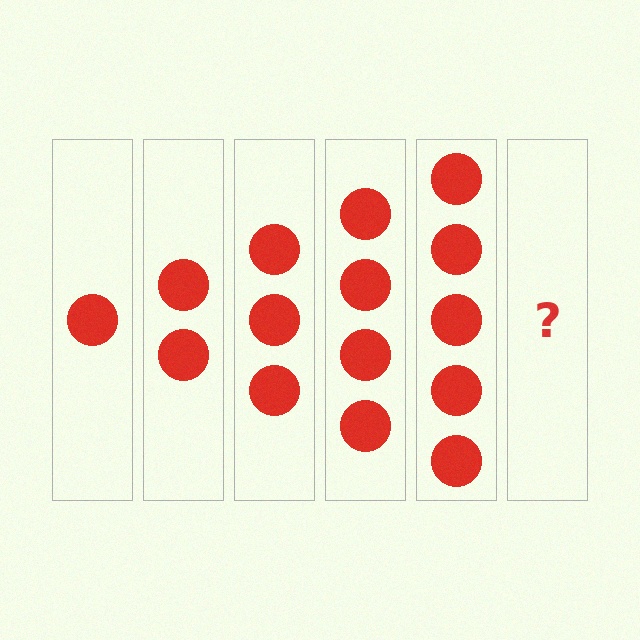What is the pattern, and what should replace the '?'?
The pattern is that each step adds one more circle. The '?' should be 6 circles.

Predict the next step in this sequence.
The next step is 6 circles.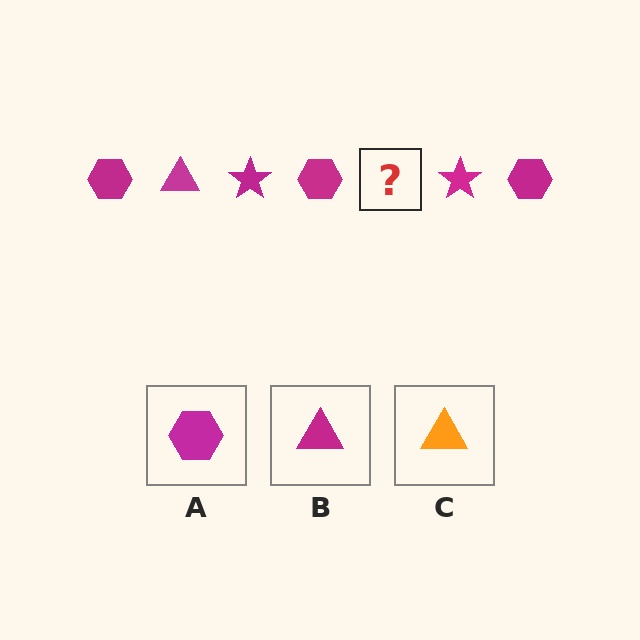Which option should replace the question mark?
Option B.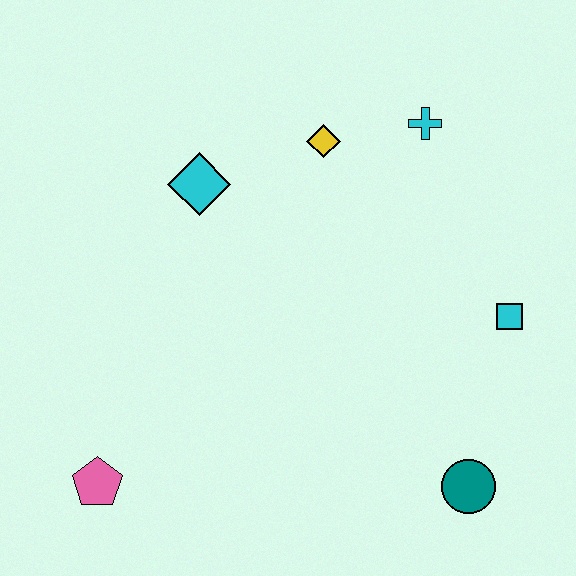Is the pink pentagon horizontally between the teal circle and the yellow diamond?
No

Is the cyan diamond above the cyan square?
Yes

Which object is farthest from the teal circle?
The cyan diamond is farthest from the teal circle.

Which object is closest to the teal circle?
The cyan square is closest to the teal circle.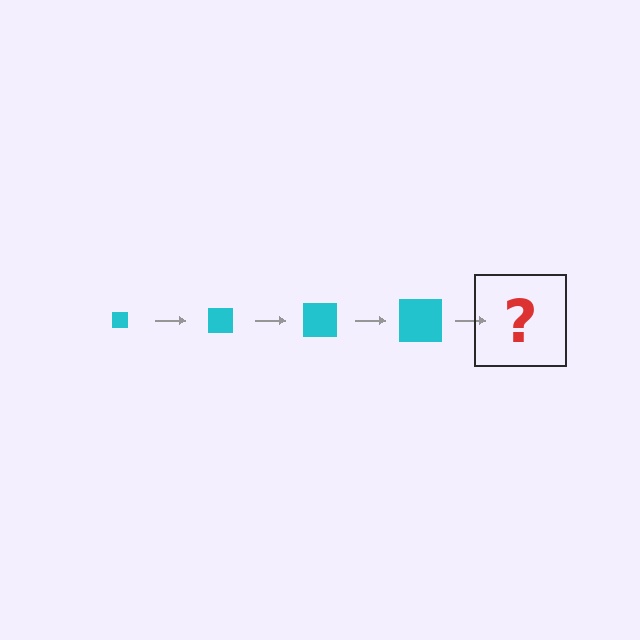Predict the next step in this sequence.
The next step is a cyan square, larger than the previous one.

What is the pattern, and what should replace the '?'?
The pattern is that the square gets progressively larger each step. The '?' should be a cyan square, larger than the previous one.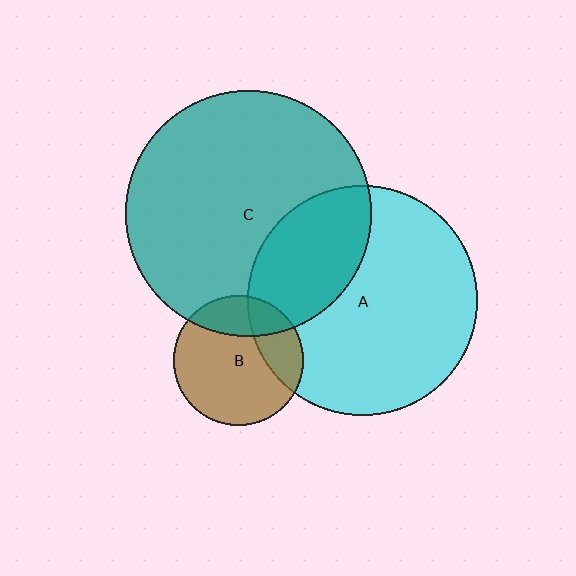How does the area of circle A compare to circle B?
Approximately 3.1 times.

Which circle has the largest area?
Circle C (teal).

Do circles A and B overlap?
Yes.